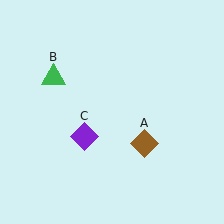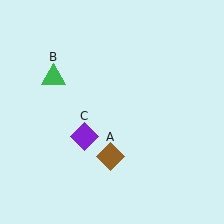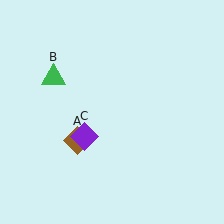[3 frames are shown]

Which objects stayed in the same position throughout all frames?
Green triangle (object B) and purple diamond (object C) remained stationary.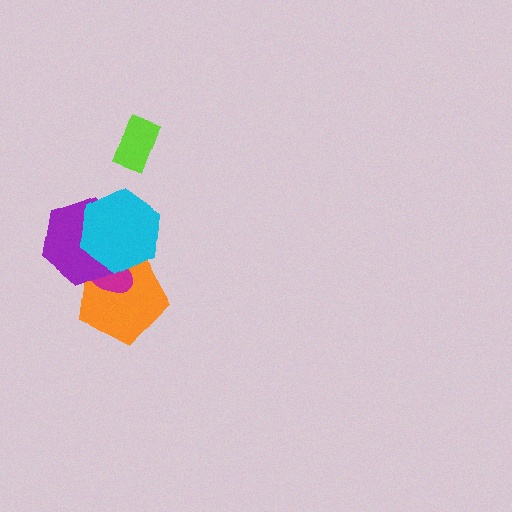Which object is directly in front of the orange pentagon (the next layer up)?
The magenta ellipse is directly in front of the orange pentagon.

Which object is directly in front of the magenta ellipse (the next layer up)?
The purple hexagon is directly in front of the magenta ellipse.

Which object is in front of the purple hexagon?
The cyan hexagon is in front of the purple hexagon.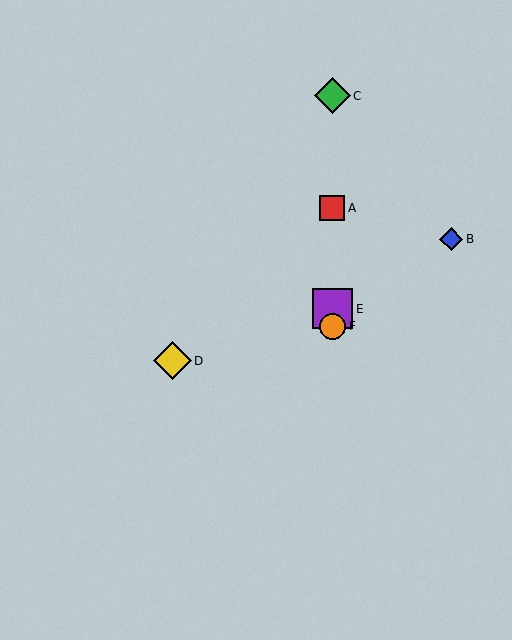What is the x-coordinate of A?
Object A is at x≈332.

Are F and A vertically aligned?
Yes, both are at x≈332.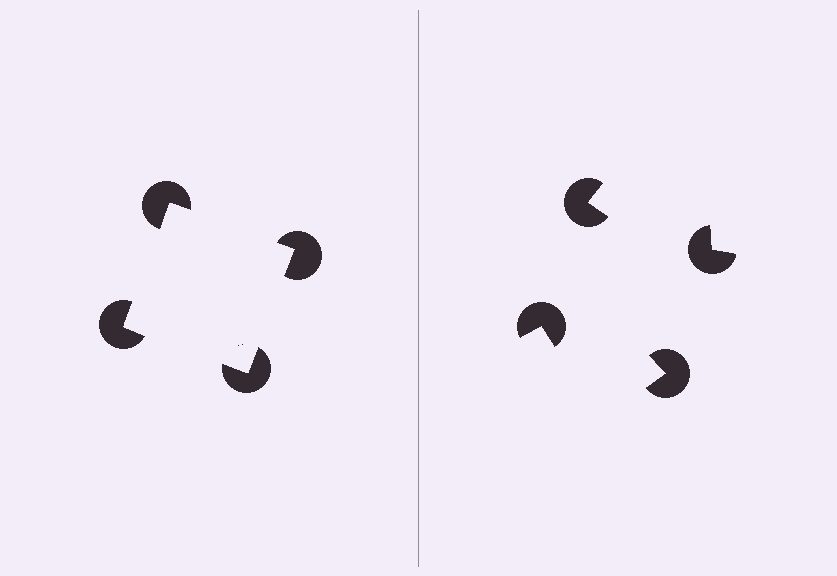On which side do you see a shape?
An illusory square appears on the left side. On the right side the wedge cuts are rotated, so no coherent shape forms.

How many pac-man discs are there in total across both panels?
8 — 4 on each side.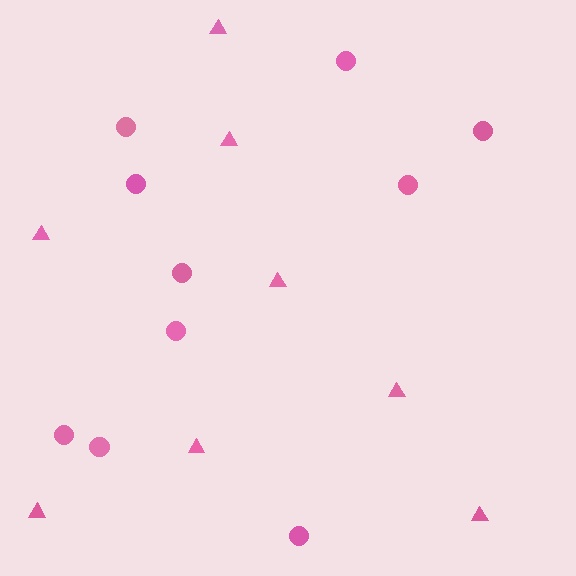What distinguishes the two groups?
There are 2 groups: one group of triangles (8) and one group of circles (10).